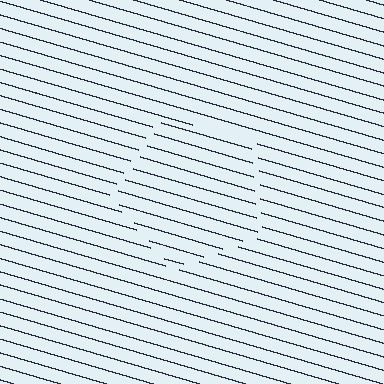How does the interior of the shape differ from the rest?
The interior of the shape contains the same grating, shifted by half a period — the contour is defined by the phase discontinuity where line-ends from the inner and outer gratings abut.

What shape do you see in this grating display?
An illusory pentagon. The interior of the shape contains the same grating, shifted by half a period — the contour is defined by the phase discontinuity where line-ends from the inner and outer gratings abut.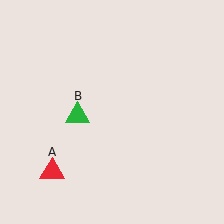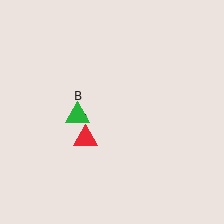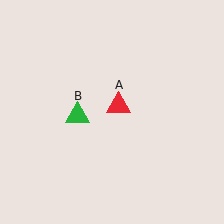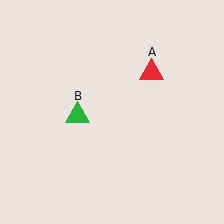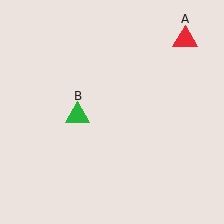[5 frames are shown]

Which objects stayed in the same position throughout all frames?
Green triangle (object B) remained stationary.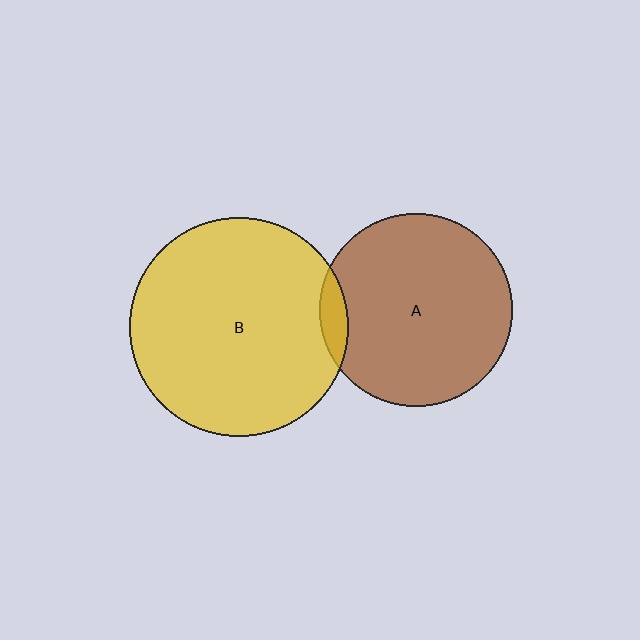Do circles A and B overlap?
Yes.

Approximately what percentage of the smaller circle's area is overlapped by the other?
Approximately 5%.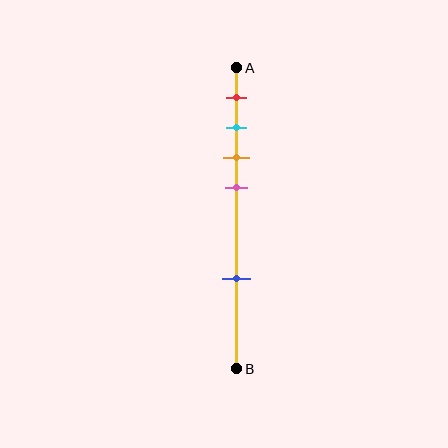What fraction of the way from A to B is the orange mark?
The orange mark is approximately 30% (0.3) of the way from A to B.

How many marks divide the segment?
There are 5 marks dividing the segment.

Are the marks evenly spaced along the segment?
No, the marks are not evenly spaced.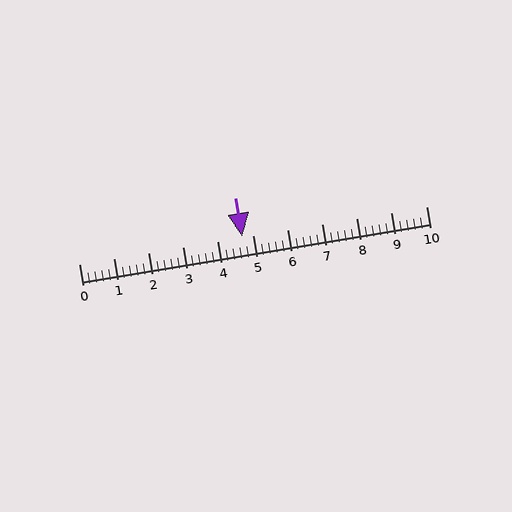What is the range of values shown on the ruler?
The ruler shows values from 0 to 10.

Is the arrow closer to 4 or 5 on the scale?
The arrow is closer to 5.